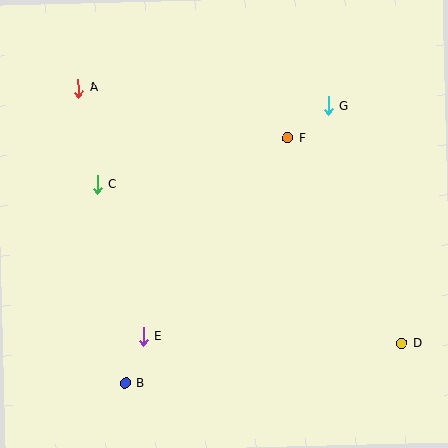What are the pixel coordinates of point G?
Point G is at (328, 106).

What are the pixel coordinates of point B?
Point B is at (125, 383).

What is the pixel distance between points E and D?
The distance between E and D is 259 pixels.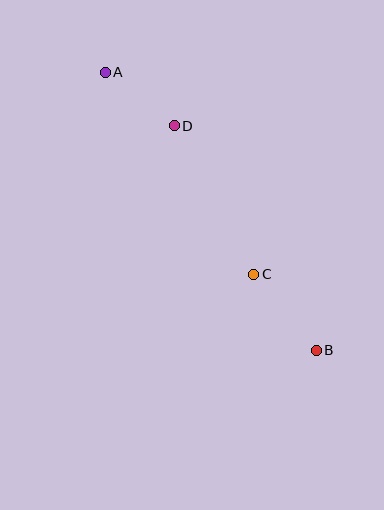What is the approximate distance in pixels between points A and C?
The distance between A and C is approximately 251 pixels.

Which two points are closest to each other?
Points A and D are closest to each other.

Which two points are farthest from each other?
Points A and B are farthest from each other.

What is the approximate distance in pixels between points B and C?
The distance between B and C is approximately 98 pixels.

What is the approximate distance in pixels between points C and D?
The distance between C and D is approximately 169 pixels.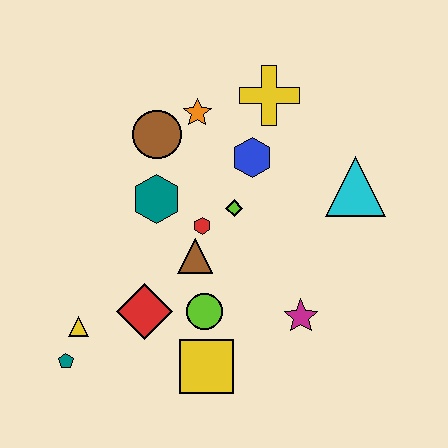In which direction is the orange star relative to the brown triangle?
The orange star is above the brown triangle.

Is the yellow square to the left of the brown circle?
No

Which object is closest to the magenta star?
The lime circle is closest to the magenta star.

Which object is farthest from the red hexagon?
The teal pentagon is farthest from the red hexagon.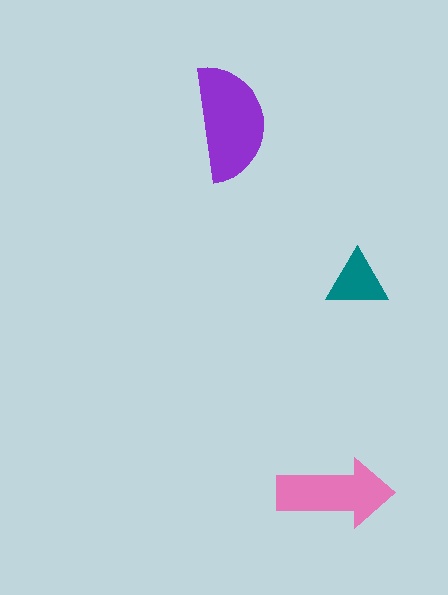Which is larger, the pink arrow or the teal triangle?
The pink arrow.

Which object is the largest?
The purple semicircle.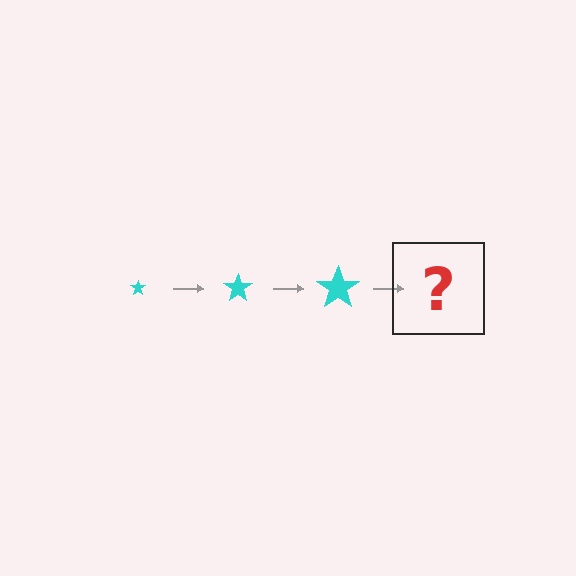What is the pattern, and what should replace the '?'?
The pattern is that the star gets progressively larger each step. The '?' should be a cyan star, larger than the previous one.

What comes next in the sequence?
The next element should be a cyan star, larger than the previous one.